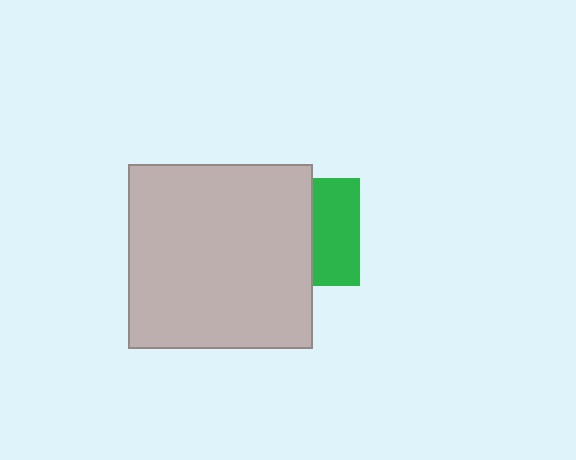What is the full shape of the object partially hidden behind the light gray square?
The partially hidden object is a green square.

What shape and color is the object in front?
The object in front is a light gray square.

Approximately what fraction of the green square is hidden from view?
Roughly 57% of the green square is hidden behind the light gray square.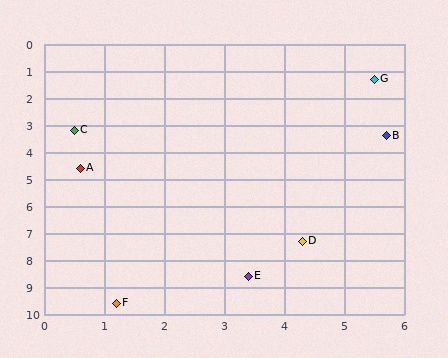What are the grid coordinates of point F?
Point F is at approximately (1.2, 9.6).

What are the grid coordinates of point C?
Point C is at approximately (0.5, 3.2).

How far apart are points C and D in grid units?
Points C and D are about 5.6 grid units apart.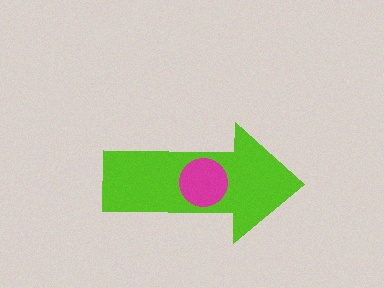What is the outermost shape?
The lime arrow.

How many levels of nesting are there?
2.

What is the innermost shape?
The magenta circle.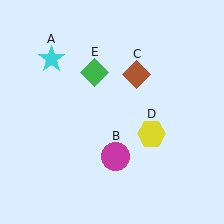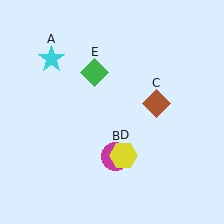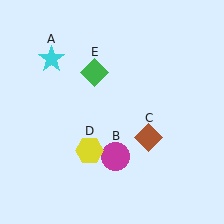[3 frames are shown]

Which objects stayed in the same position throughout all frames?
Cyan star (object A) and magenta circle (object B) and green diamond (object E) remained stationary.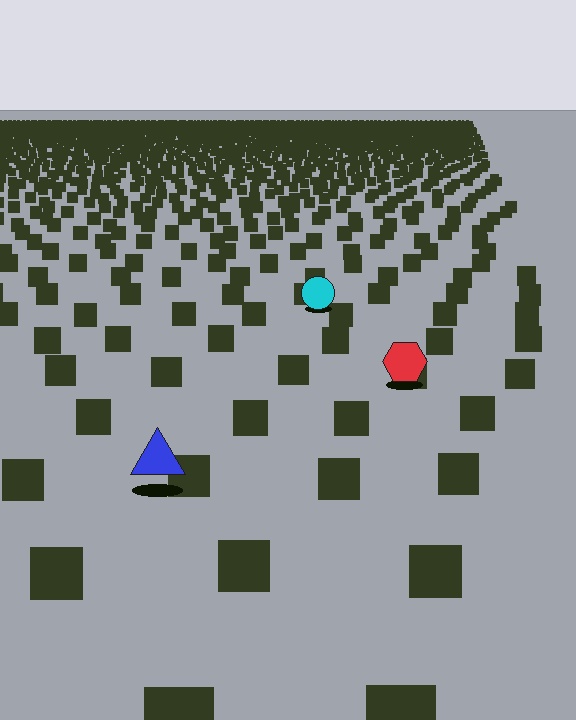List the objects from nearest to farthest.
From nearest to farthest: the blue triangle, the red hexagon, the cyan circle.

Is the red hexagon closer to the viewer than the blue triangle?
No. The blue triangle is closer — you can tell from the texture gradient: the ground texture is coarser near it.